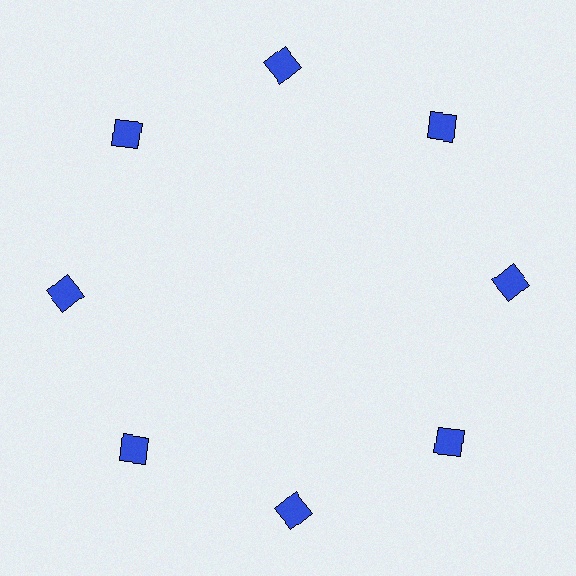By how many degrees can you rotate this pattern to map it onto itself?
The pattern maps onto itself every 45 degrees of rotation.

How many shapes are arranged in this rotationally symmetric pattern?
There are 8 shapes, arranged in 8 groups of 1.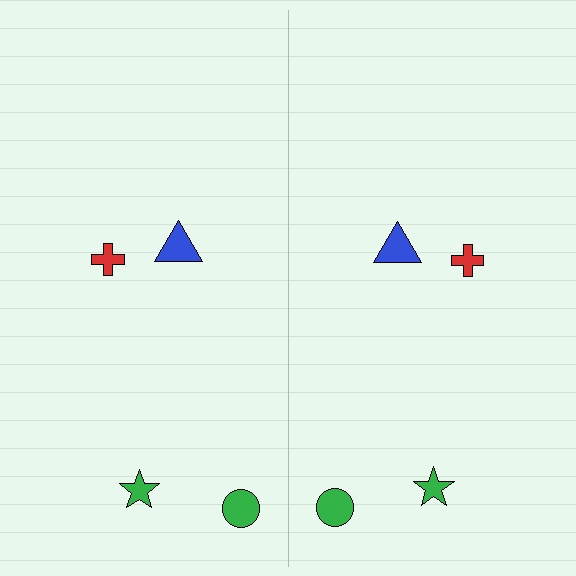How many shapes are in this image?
There are 8 shapes in this image.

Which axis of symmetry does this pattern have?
The pattern has a vertical axis of symmetry running through the center of the image.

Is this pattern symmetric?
Yes, this pattern has bilateral (reflection) symmetry.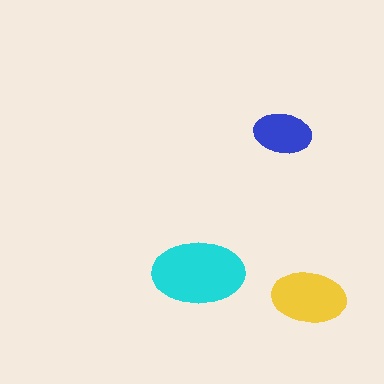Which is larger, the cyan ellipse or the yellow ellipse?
The cyan one.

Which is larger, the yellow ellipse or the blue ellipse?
The yellow one.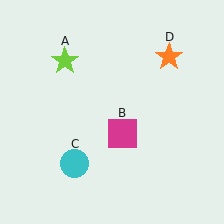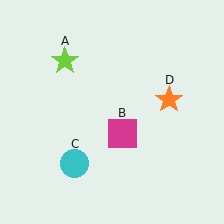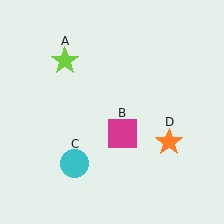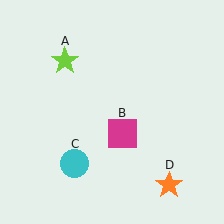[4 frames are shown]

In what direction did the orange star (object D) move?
The orange star (object D) moved down.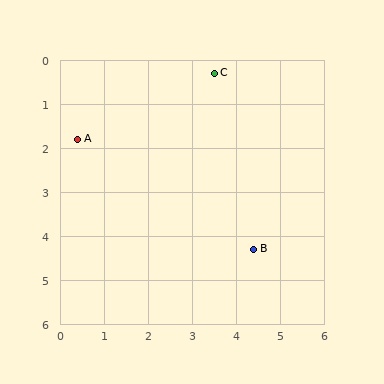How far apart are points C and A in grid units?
Points C and A are about 3.4 grid units apart.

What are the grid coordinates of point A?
Point A is at approximately (0.4, 1.8).